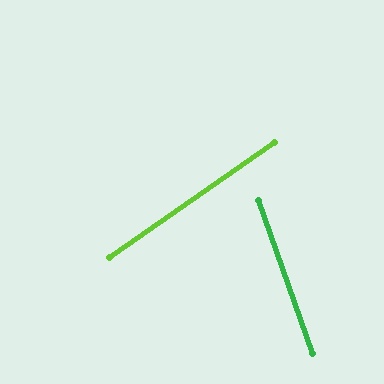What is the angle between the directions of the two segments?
Approximately 75 degrees.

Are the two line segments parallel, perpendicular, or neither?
Neither parallel nor perpendicular — they differ by about 75°.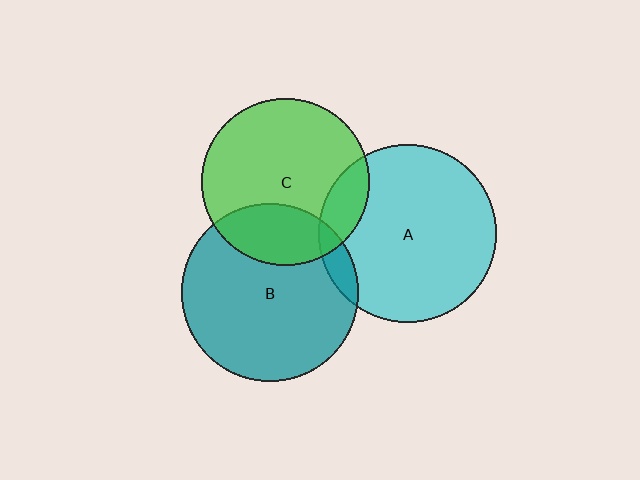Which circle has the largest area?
Circle A (cyan).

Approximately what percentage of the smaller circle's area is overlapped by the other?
Approximately 25%.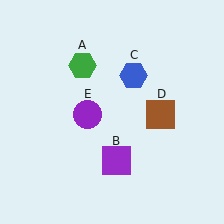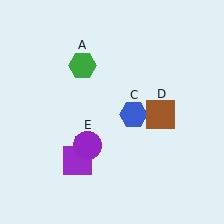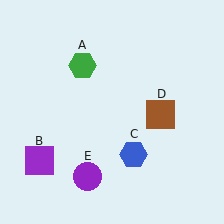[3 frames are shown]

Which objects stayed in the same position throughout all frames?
Green hexagon (object A) and brown square (object D) remained stationary.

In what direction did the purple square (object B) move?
The purple square (object B) moved left.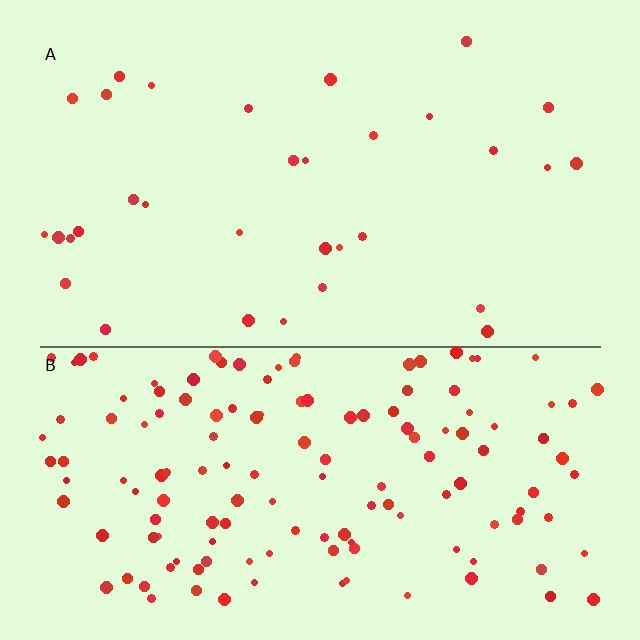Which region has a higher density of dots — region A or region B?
B (the bottom).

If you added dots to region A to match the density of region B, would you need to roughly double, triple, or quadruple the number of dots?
Approximately quadruple.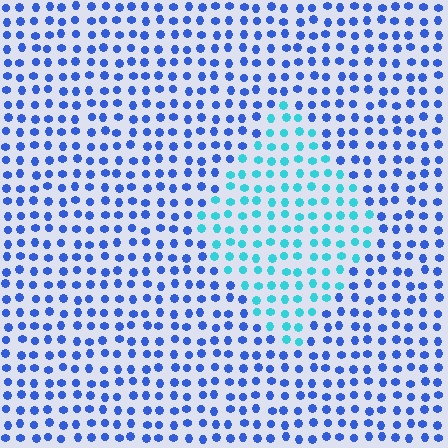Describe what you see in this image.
The image is filled with small blue elements in a uniform arrangement. A diamond-shaped region is visible where the elements are tinted to a slightly different hue, forming a subtle color boundary.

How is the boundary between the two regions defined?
The boundary is defined purely by a slight shift in hue (about 43 degrees). Spacing, size, and orientation are identical on both sides.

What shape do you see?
I see a diamond.